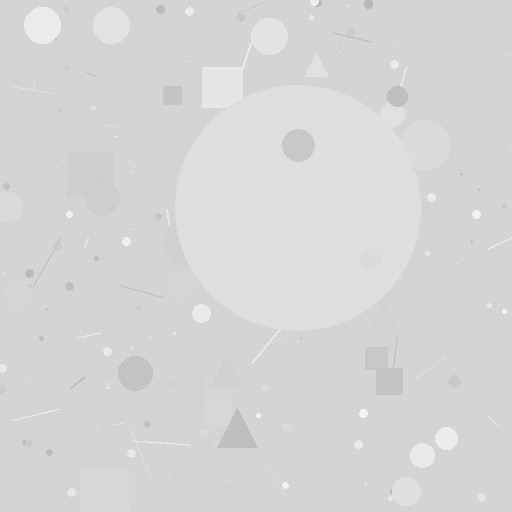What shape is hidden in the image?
A circle is hidden in the image.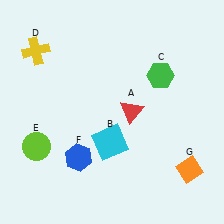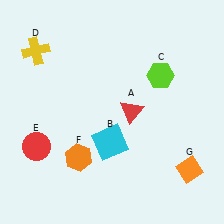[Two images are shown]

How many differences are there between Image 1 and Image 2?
There are 3 differences between the two images.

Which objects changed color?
C changed from green to lime. E changed from lime to red. F changed from blue to orange.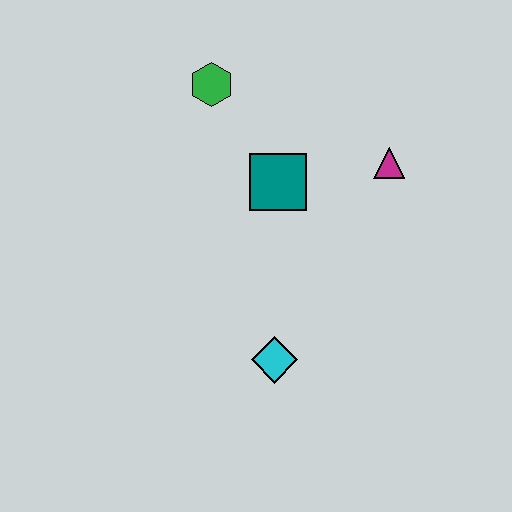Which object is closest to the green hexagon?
The teal square is closest to the green hexagon.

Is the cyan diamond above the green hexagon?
No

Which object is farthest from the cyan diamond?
The green hexagon is farthest from the cyan diamond.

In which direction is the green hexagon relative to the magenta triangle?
The green hexagon is to the left of the magenta triangle.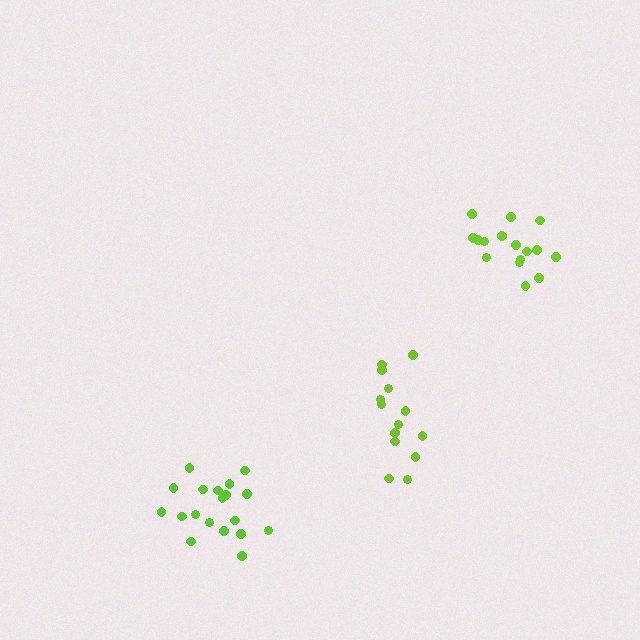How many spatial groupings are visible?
There are 3 spatial groupings.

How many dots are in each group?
Group 1: 14 dots, Group 2: 19 dots, Group 3: 16 dots (49 total).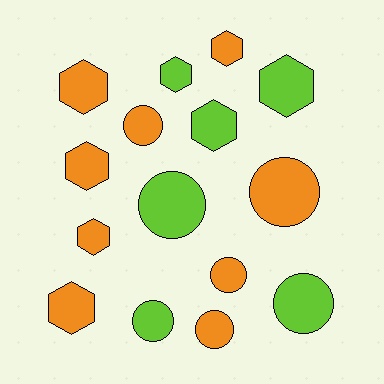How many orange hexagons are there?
There are 5 orange hexagons.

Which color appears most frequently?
Orange, with 9 objects.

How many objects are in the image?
There are 15 objects.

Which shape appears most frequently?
Hexagon, with 8 objects.